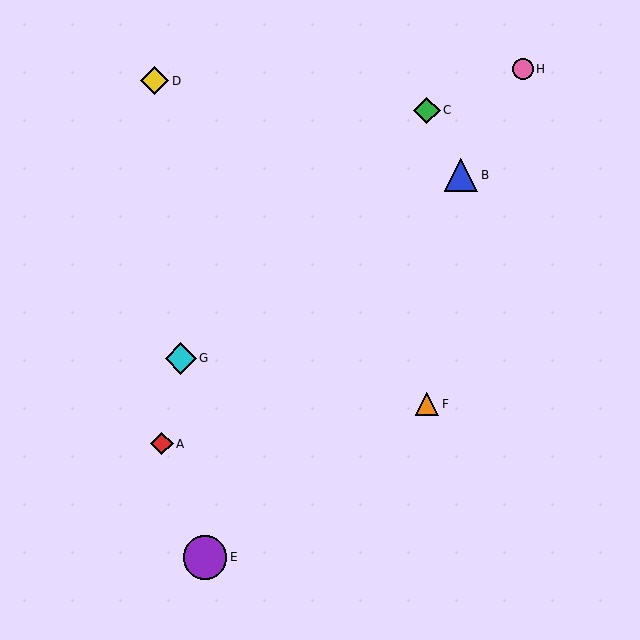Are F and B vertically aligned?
No, F is at x≈427 and B is at x≈461.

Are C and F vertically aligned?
Yes, both are at x≈427.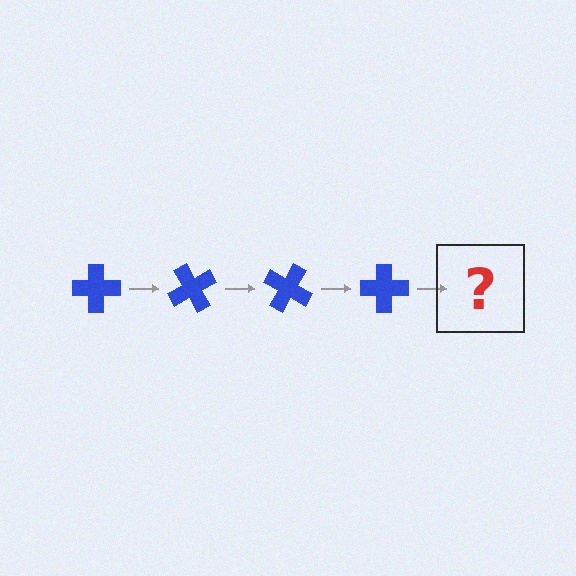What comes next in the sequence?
The next element should be a blue cross rotated 240 degrees.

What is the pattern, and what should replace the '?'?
The pattern is that the cross rotates 60 degrees each step. The '?' should be a blue cross rotated 240 degrees.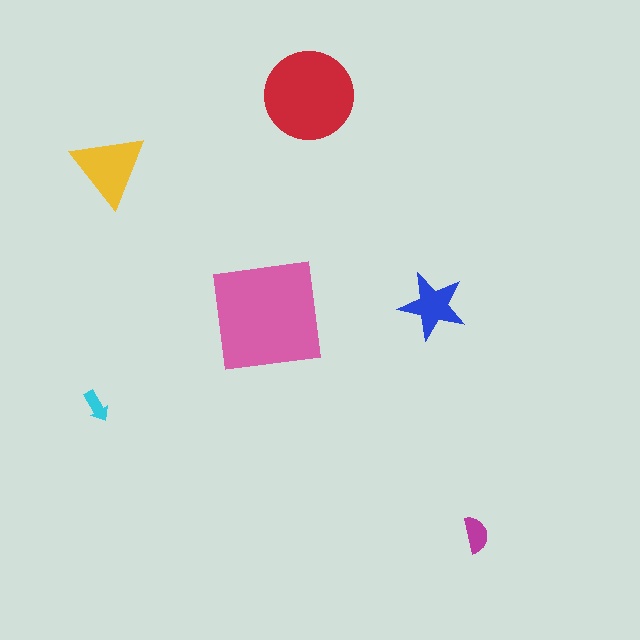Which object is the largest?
The pink square.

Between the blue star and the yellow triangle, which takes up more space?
The yellow triangle.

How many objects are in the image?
There are 6 objects in the image.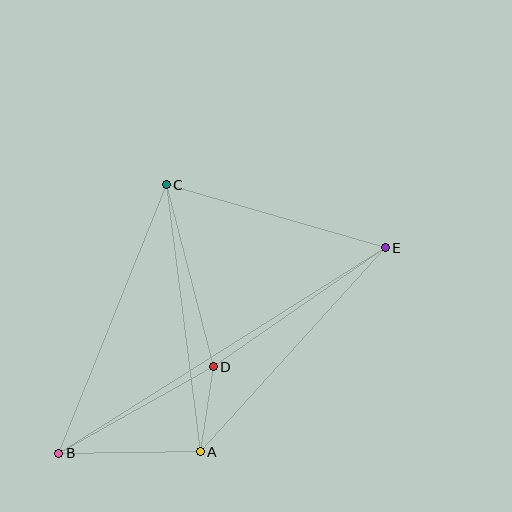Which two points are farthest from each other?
Points B and E are farthest from each other.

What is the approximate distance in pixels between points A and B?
The distance between A and B is approximately 141 pixels.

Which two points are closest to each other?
Points A and D are closest to each other.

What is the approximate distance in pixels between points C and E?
The distance between C and E is approximately 228 pixels.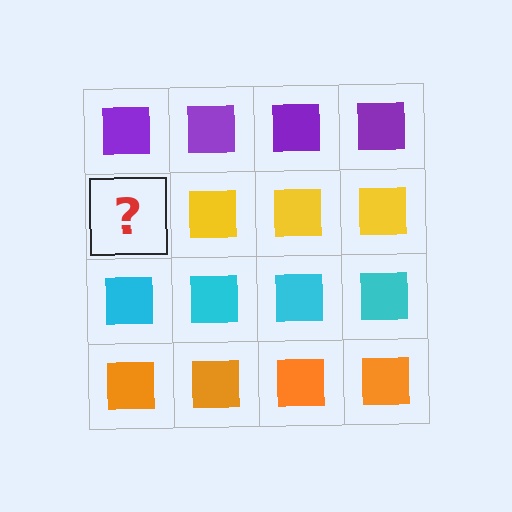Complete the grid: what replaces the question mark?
The question mark should be replaced with a yellow square.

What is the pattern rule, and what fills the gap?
The rule is that each row has a consistent color. The gap should be filled with a yellow square.